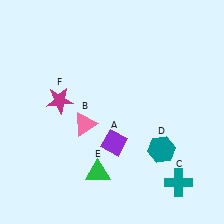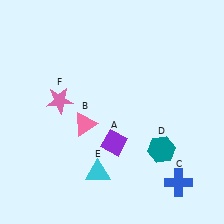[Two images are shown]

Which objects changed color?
C changed from teal to blue. E changed from green to cyan. F changed from magenta to pink.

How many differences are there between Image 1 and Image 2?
There are 3 differences between the two images.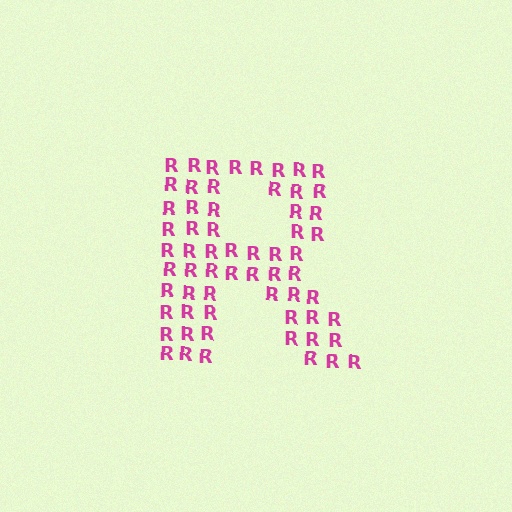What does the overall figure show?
The overall figure shows the letter R.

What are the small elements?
The small elements are letter R's.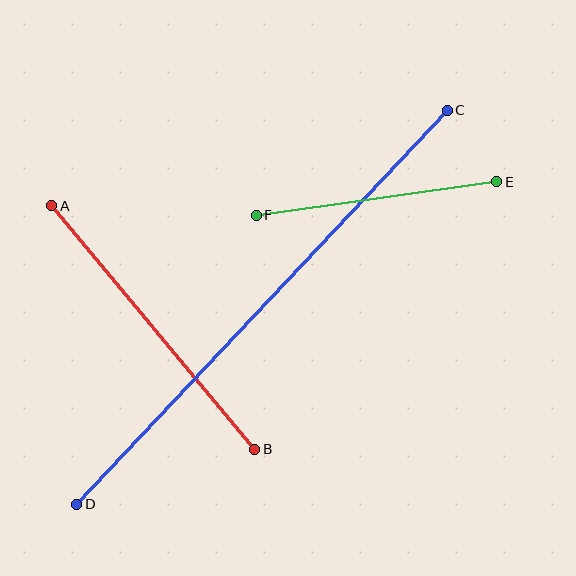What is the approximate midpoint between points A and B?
The midpoint is at approximately (153, 327) pixels.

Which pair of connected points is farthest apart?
Points C and D are farthest apart.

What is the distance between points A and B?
The distance is approximately 317 pixels.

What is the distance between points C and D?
The distance is approximately 540 pixels.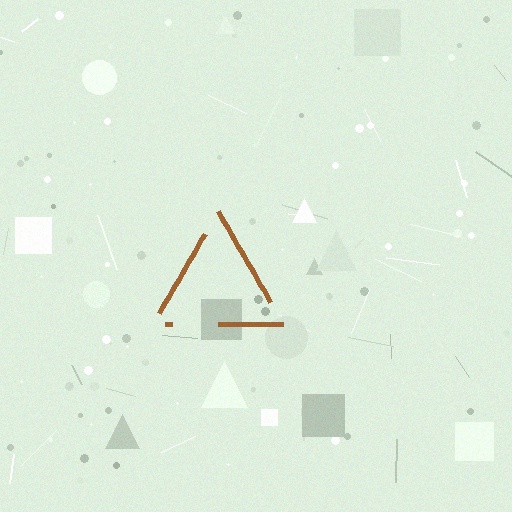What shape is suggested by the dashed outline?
The dashed outline suggests a triangle.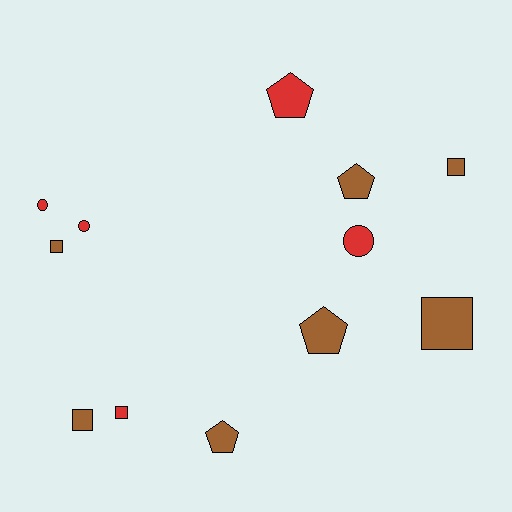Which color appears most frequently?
Brown, with 7 objects.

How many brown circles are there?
There are no brown circles.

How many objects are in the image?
There are 12 objects.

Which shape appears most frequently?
Square, with 5 objects.